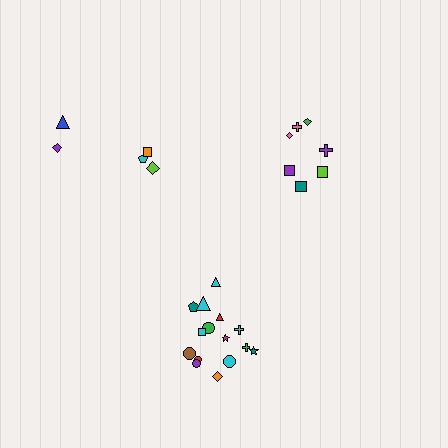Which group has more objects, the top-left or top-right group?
The top-right group.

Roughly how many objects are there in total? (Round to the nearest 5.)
Roughly 25 objects in total.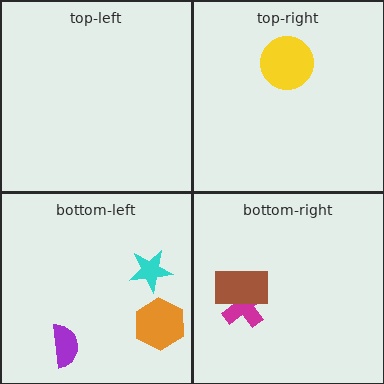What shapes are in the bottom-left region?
The purple semicircle, the cyan star, the orange hexagon.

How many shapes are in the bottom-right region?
2.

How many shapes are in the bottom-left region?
3.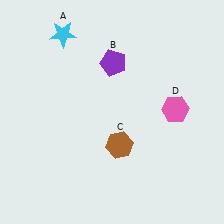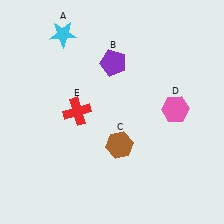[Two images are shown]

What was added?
A red cross (E) was added in Image 2.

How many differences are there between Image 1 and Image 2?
There is 1 difference between the two images.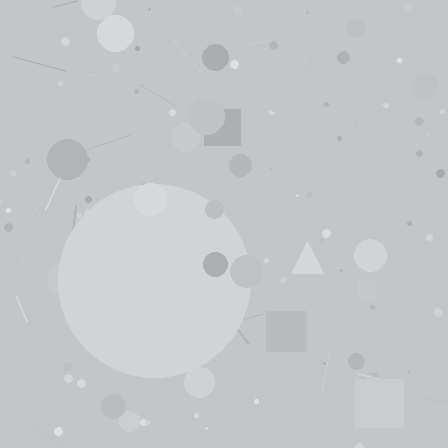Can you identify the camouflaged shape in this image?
The camouflaged shape is a circle.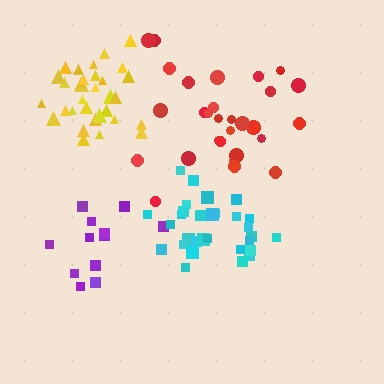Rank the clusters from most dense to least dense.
yellow, cyan, red, purple.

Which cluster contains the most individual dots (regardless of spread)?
Yellow (32).